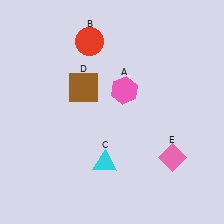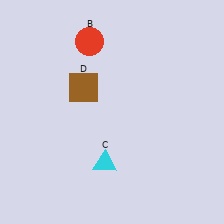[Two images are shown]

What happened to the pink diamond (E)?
The pink diamond (E) was removed in Image 2. It was in the bottom-right area of Image 1.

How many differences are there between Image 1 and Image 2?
There are 2 differences between the two images.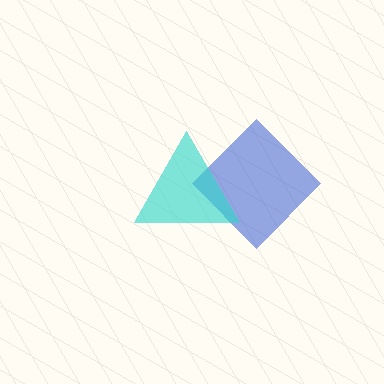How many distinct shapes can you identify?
There are 2 distinct shapes: a blue diamond, a cyan triangle.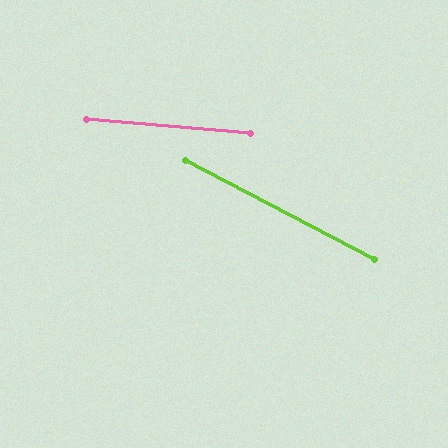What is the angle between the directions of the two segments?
Approximately 23 degrees.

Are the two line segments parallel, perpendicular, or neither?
Neither parallel nor perpendicular — they differ by about 23°.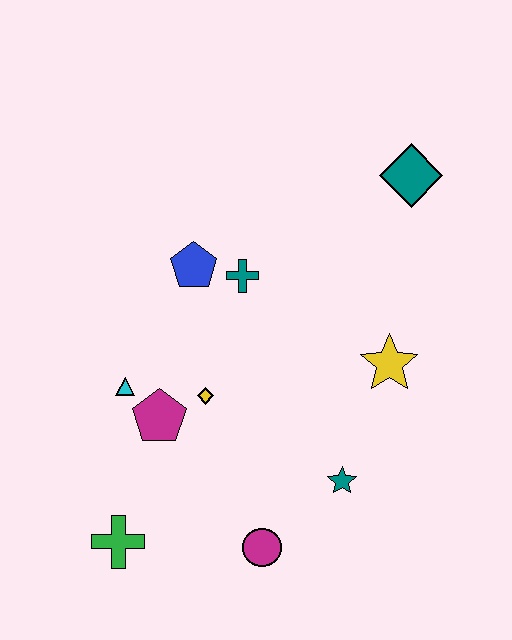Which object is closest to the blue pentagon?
The teal cross is closest to the blue pentagon.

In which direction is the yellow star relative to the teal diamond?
The yellow star is below the teal diamond.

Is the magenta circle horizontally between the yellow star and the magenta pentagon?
Yes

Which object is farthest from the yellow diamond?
The teal diamond is farthest from the yellow diamond.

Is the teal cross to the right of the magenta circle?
No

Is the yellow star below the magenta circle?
No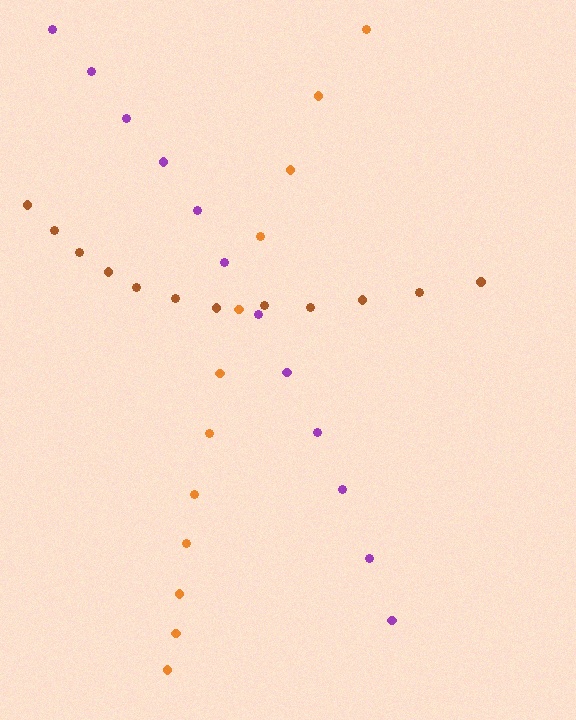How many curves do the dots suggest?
There are 3 distinct paths.